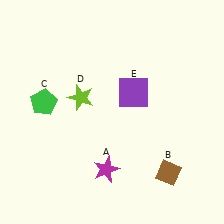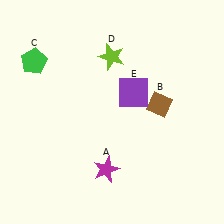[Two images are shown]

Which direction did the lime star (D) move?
The lime star (D) moved up.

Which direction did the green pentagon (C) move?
The green pentagon (C) moved up.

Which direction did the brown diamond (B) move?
The brown diamond (B) moved up.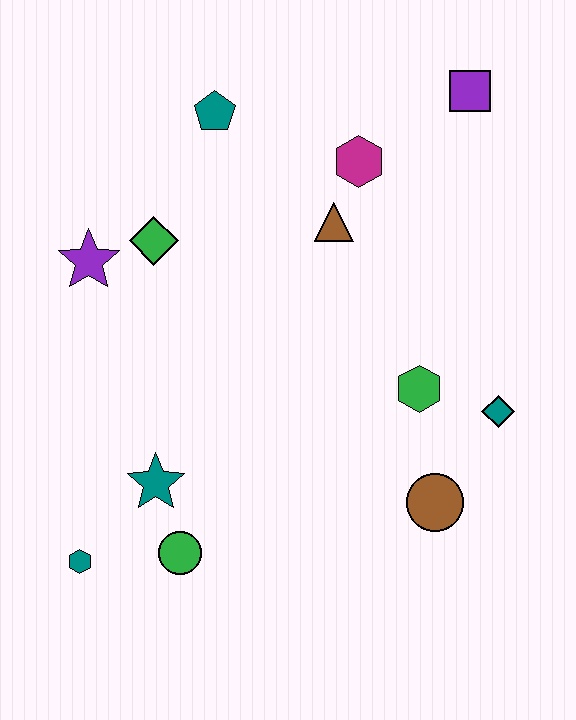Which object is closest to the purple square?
The magenta hexagon is closest to the purple square.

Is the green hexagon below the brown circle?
No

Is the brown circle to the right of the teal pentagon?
Yes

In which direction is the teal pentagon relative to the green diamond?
The teal pentagon is above the green diamond.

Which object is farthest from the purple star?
The teal diamond is farthest from the purple star.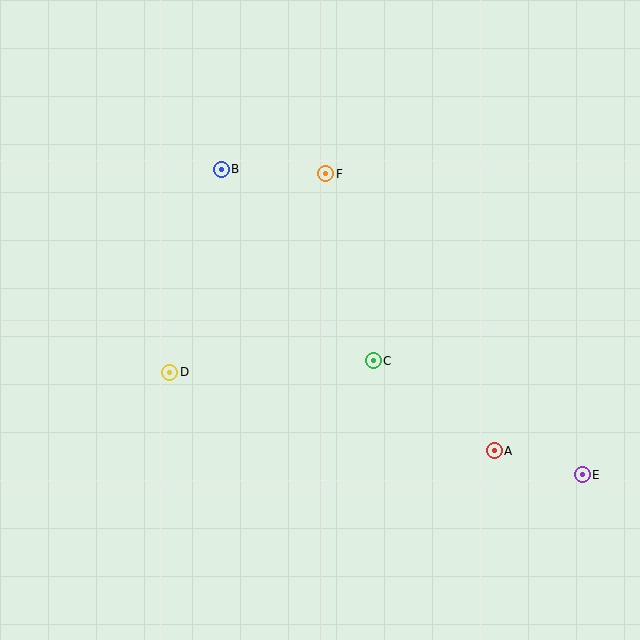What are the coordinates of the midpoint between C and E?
The midpoint between C and E is at (478, 418).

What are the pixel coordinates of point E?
Point E is at (582, 475).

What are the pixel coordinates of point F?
Point F is at (326, 174).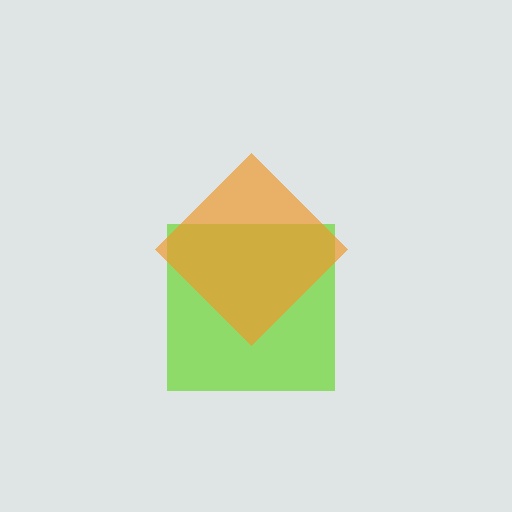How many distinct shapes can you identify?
There are 2 distinct shapes: a lime square, an orange diamond.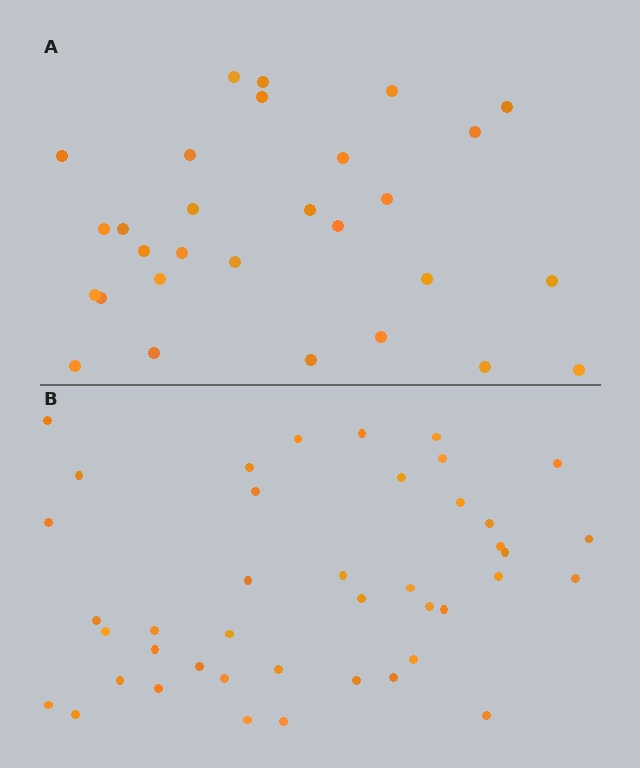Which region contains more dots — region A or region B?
Region B (the bottom region) has more dots.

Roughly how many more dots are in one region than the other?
Region B has approximately 15 more dots than region A.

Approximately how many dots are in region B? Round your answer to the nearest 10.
About 40 dots. (The exact count is 42, which rounds to 40.)